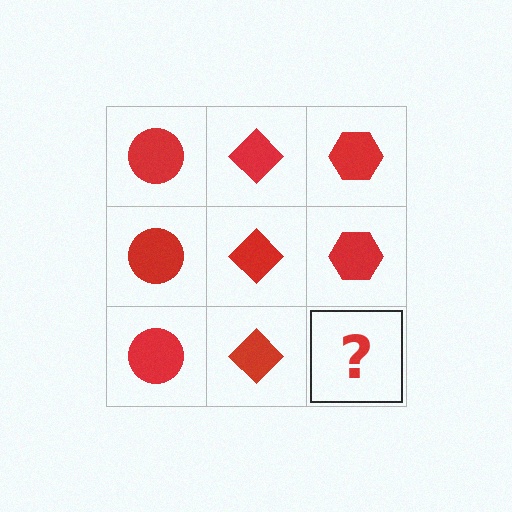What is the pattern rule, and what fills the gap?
The rule is that each column has a consistent shape. The gap should be filled with a red hexagon.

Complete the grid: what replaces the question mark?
The question mark should be replaced with a red hexagon.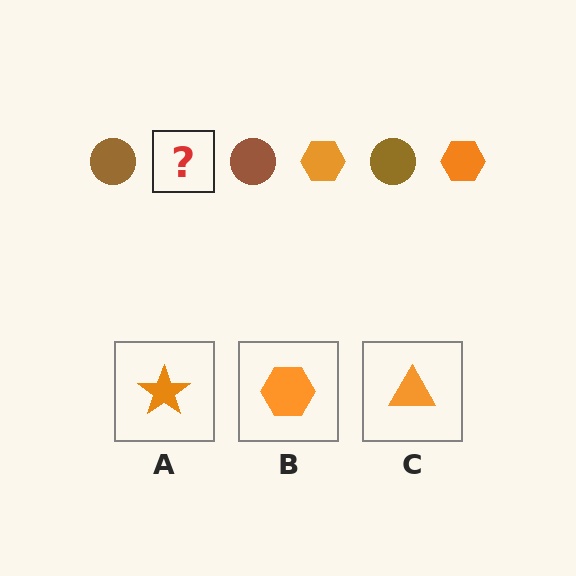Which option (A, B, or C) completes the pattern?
B.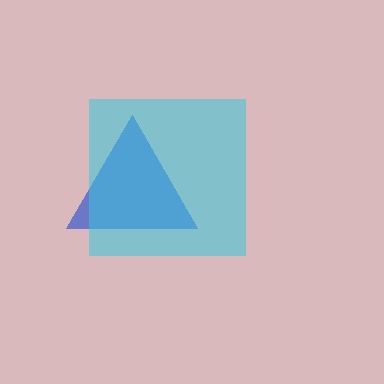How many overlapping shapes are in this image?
There are 2 overlapping shapes in the image.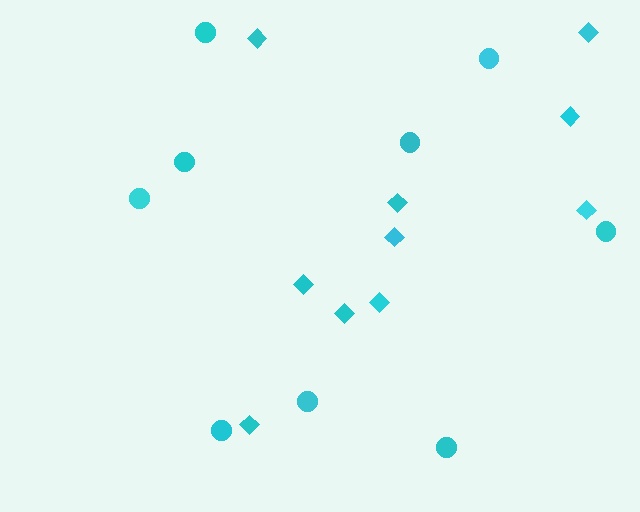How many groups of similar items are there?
There are 2 groups: one group of circles (9) and one group of diamonds (10).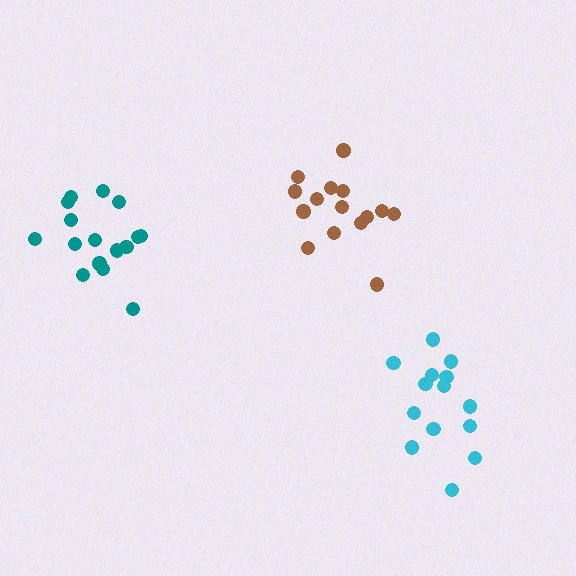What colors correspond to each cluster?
The clusters are colored: teal, cyan, brown.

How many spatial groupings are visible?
There are 3 spatial groupings.